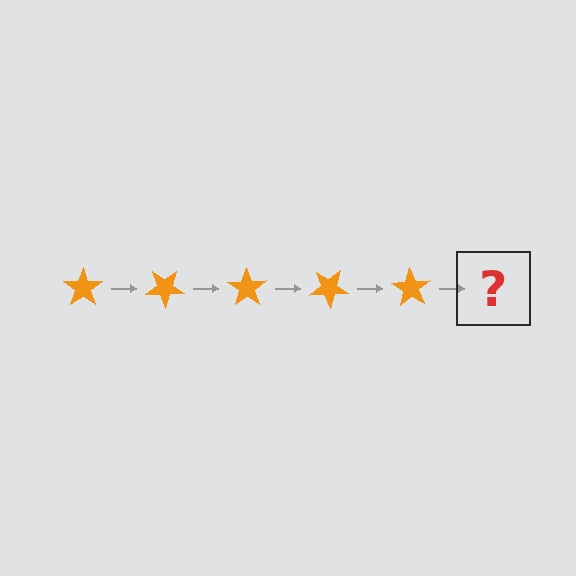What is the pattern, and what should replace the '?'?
The pattern is that the star rotates 35 degrees each step. The '?' should be an orange star rotated 175 degrees.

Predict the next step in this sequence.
The next step is an orange star rotated 175 degrees.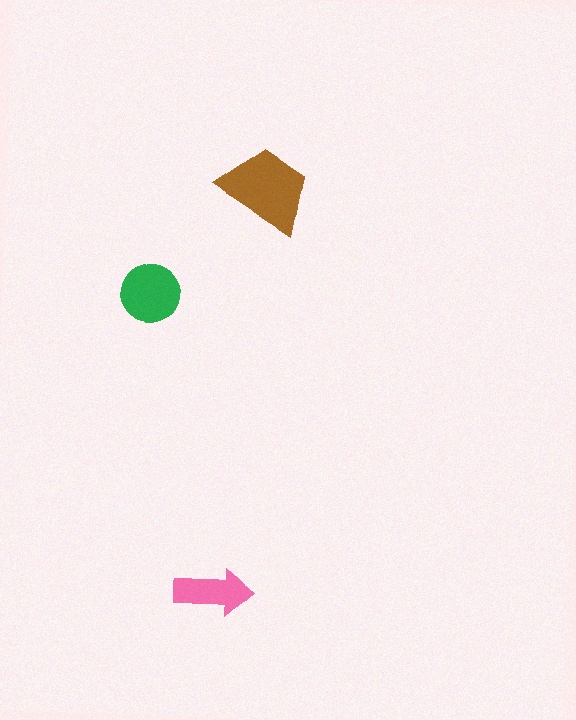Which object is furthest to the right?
The brown trapezoid is rightmost.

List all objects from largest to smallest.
The brown trapezoid, the green circle, the pink arrow.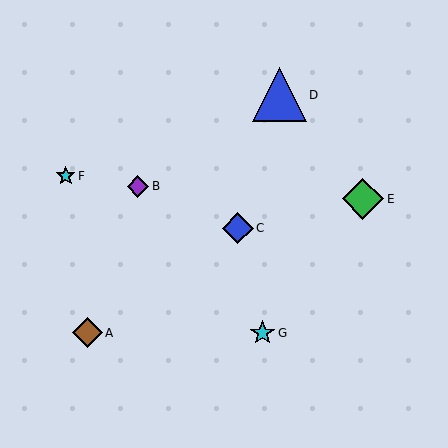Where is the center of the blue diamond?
The center of the blue diamond is at (238, 228).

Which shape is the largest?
The blue triangle (labeled D) is the largest.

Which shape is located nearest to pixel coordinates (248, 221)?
The blue diamond (labeled C) at (238, 228) is nearest to that location.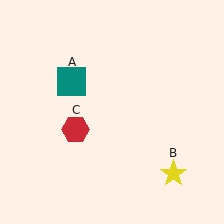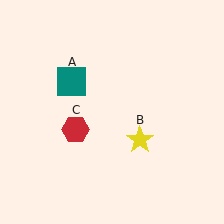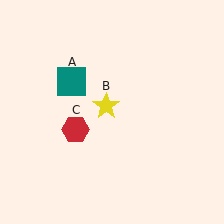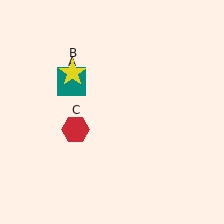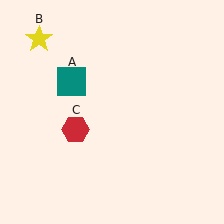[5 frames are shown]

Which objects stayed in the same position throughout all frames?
Teal square (object A) and red hexagon (object C) remained stationary.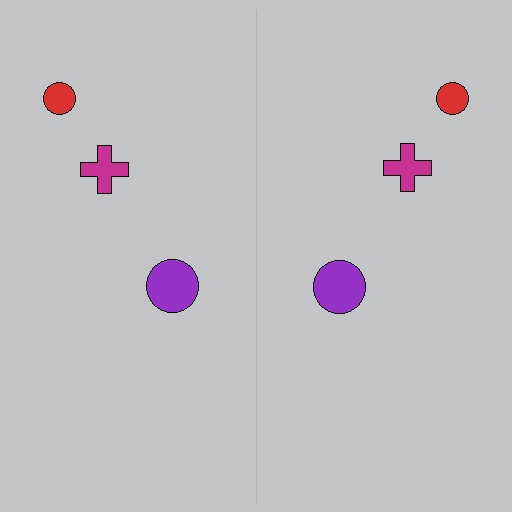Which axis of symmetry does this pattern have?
The pattern has a vertical axis of symmetry running through the center of the image.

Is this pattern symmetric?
Yes, this pattern has bilateral (reflection) symmetry.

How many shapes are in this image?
There are 6 shapes in this image.